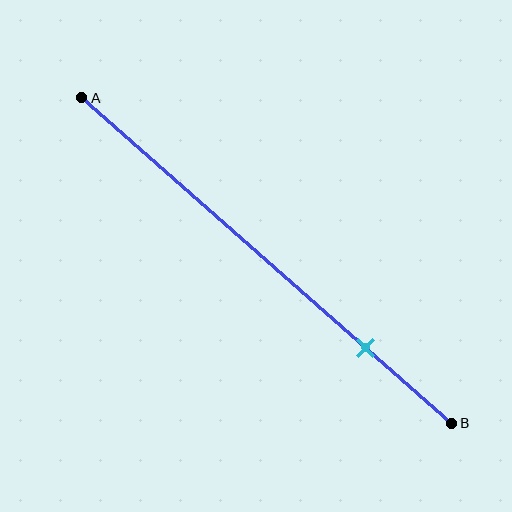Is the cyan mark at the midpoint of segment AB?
No, the mark is at about 75% from A, not at the 50% midpoint.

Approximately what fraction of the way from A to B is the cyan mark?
The cyan mark is approximately 75% of the way from A to B.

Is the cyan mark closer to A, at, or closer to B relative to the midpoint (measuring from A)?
The cyan mark is closer to point B than the midpoint of segment AB.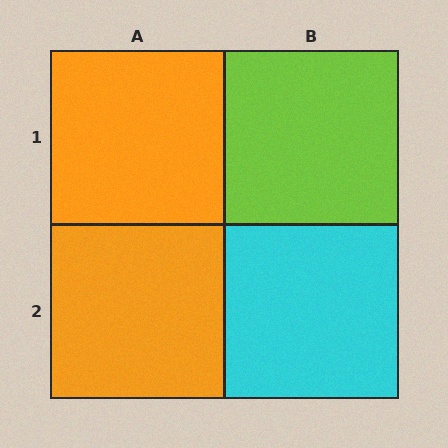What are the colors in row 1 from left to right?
Orange, lime.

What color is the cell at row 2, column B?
Cyan.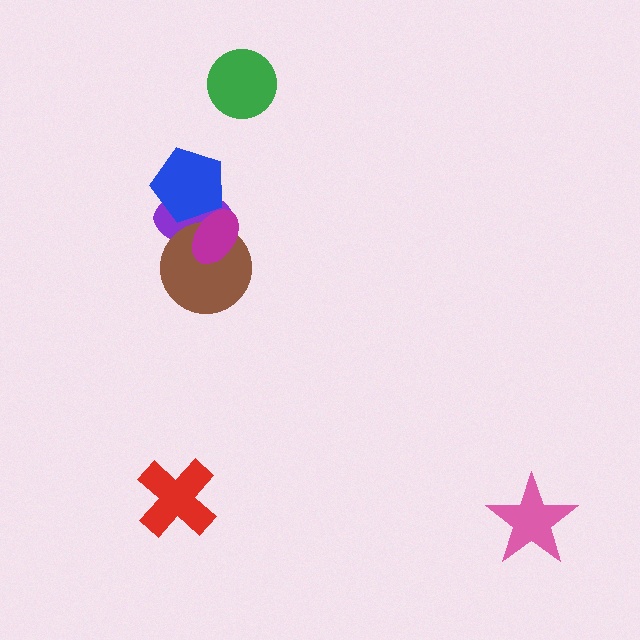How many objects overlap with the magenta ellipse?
3 objects overlap with the magenta ellipse.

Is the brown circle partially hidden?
Yes, it is partially covered by another shape.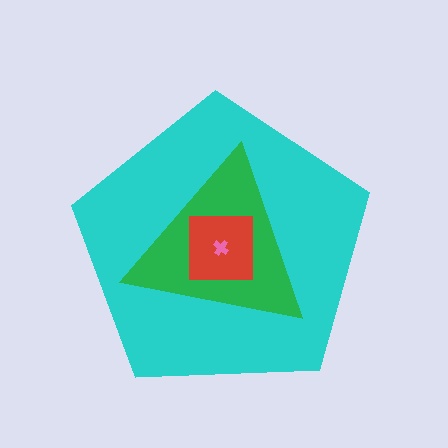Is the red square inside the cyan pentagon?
Yes.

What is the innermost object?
The pink cross.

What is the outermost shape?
The cyan pentagon.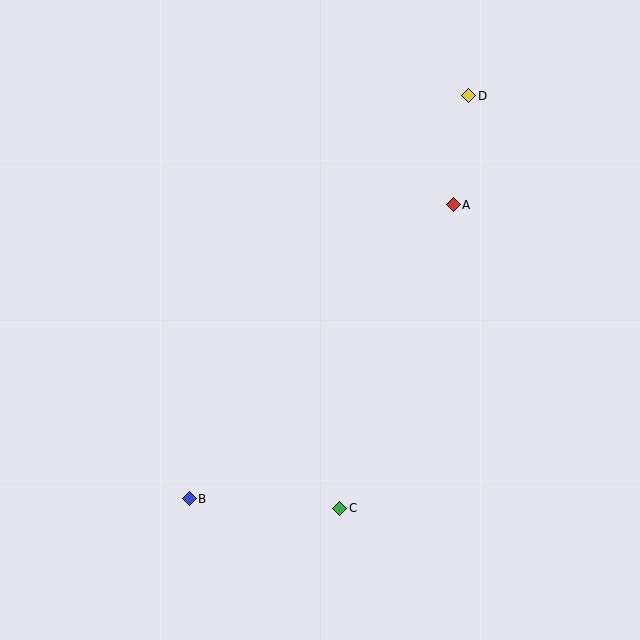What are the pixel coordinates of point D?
Point D is at (469, 96).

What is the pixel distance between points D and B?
The distance between D and B is 490 pixels.